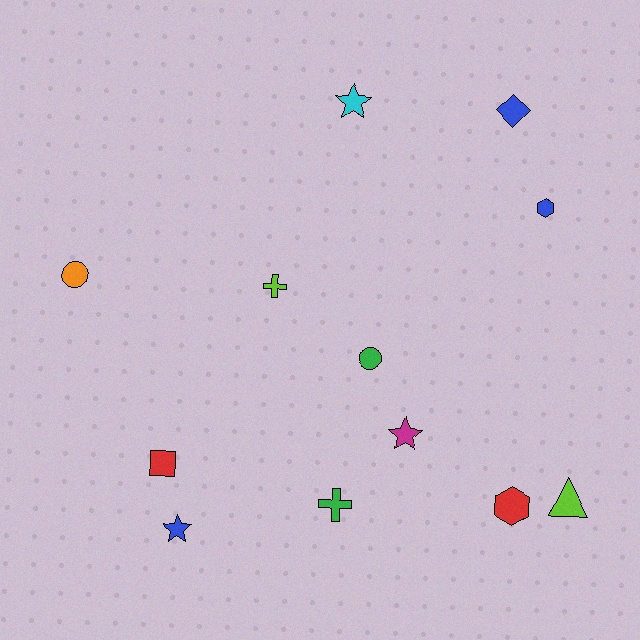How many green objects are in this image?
There are 2 green objects.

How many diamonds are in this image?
There is 1 diamond.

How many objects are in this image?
There are 12 objects.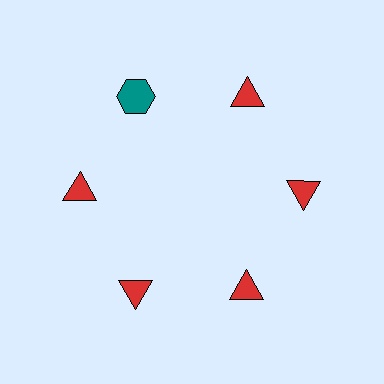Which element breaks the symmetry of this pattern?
The teal hexagon at roughly the 11 o'clock position breaks the symmetry. All other shapes are red triangles.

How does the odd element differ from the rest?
It differs in both color (teal instead of red) and shape (hexagon instead of triangle).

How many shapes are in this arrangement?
There are 6 shapes arranged in a ring pattern.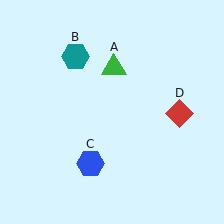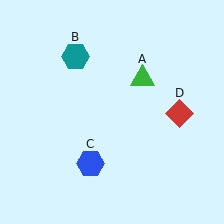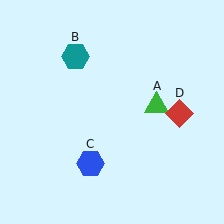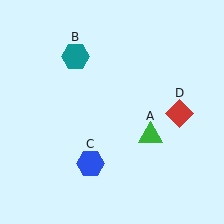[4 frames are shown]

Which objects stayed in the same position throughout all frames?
Teal hexagon (object B) and blue hexagon (object C) and red diamond (object D) remained stationary.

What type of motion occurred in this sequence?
The green triangle (object A) rotated clockwise around the center of the scene.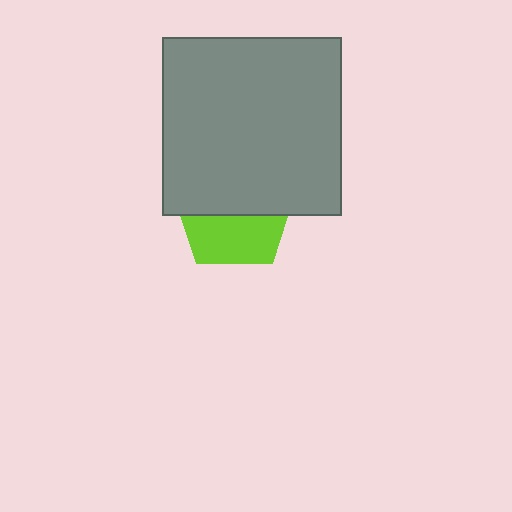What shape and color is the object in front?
The object in front is a gray square.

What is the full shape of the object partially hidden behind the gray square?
The partially hidden object is a lime pentagon.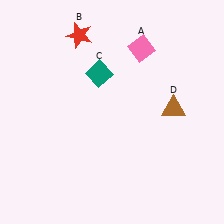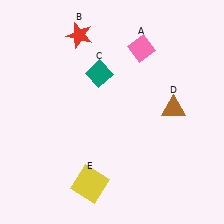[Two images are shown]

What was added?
A yellow square (E) was added in Image 2.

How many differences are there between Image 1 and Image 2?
There is 1 difference between the two images.